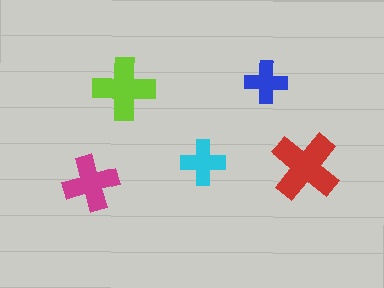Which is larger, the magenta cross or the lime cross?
The lime one.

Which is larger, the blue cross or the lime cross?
The lime one.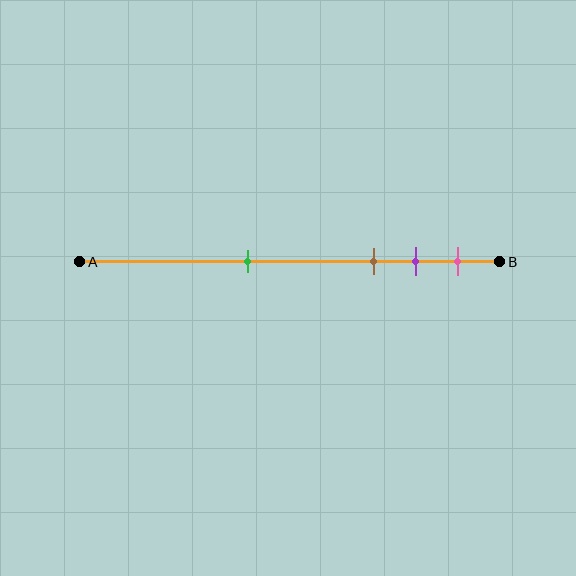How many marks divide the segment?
There are 4 marks dividing the segment.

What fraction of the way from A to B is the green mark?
The green mark is approximately 40% (0.4) of the way from A to B.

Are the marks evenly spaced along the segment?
No, the marks are not evenly spaced.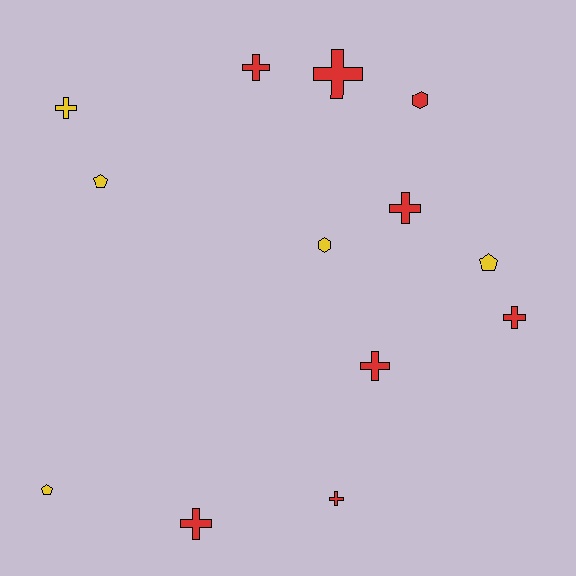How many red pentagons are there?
There are no red pentagons.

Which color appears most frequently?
Red, with 8 objects.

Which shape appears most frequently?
Cross, with 8 objects.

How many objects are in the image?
There are 13 objects.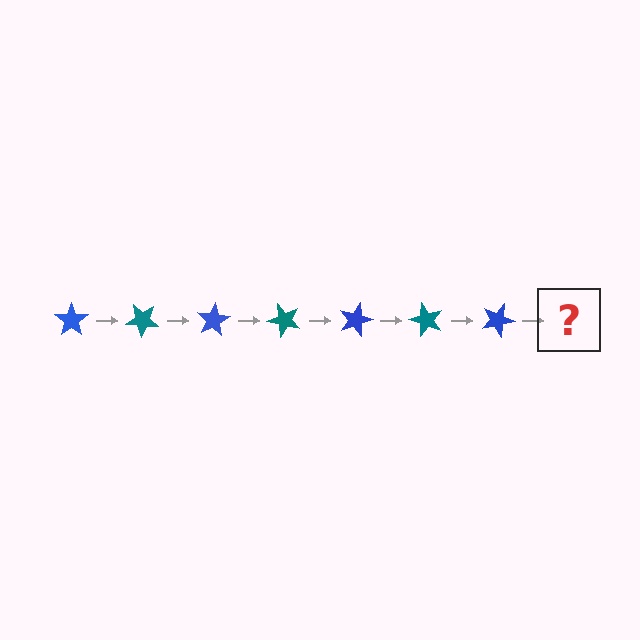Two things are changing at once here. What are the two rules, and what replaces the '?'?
The two rules are that it rotates 40 degrees each step and the color cycles through blue and teal. The '?' should be a teal star, rotated 280 degrees from the start.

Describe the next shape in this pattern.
It should be a teal star, rotated 280 degrees from the start.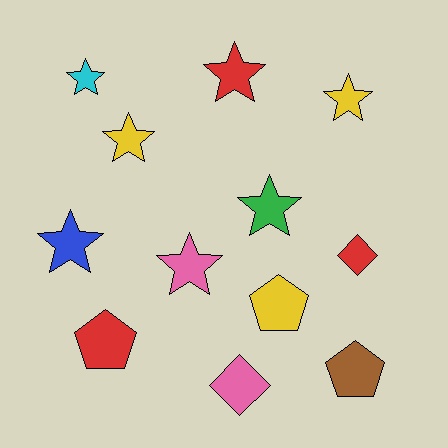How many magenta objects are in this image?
There are no magenta objects.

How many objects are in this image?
There are 12 objects.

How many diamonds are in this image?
There are 2 diamonds.